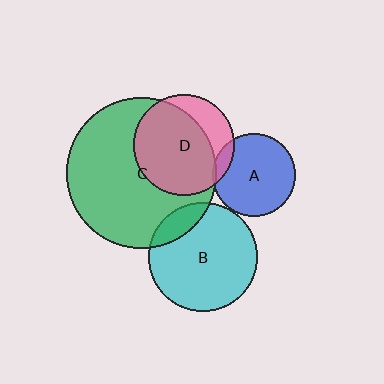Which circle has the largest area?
Circle C (green).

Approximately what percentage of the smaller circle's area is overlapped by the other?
Approximately 5%.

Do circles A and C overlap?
Yes.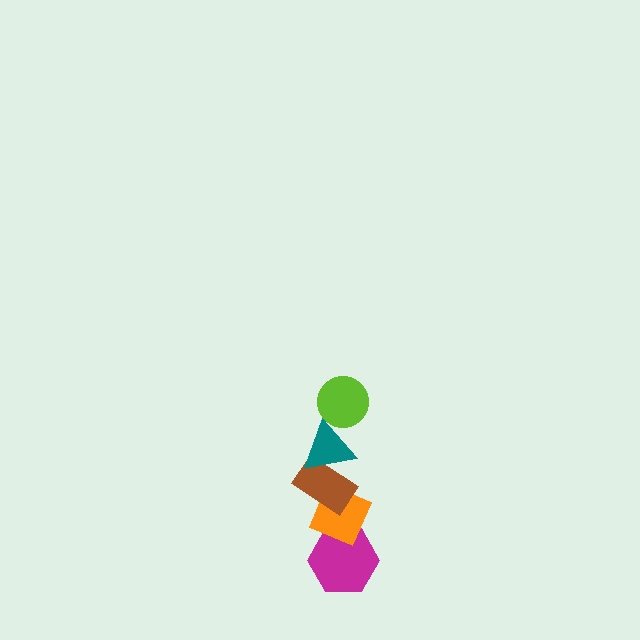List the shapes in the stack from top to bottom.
From top to bottom: the lime circle, the teal triangle, the brown rectangle, the orange diamond, the magenta hexagon.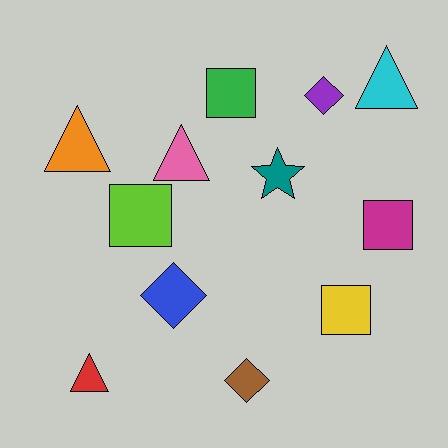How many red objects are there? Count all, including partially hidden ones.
There is 1 red object.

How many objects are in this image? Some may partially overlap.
There are 12 objects.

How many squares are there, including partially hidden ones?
There are 4 squares.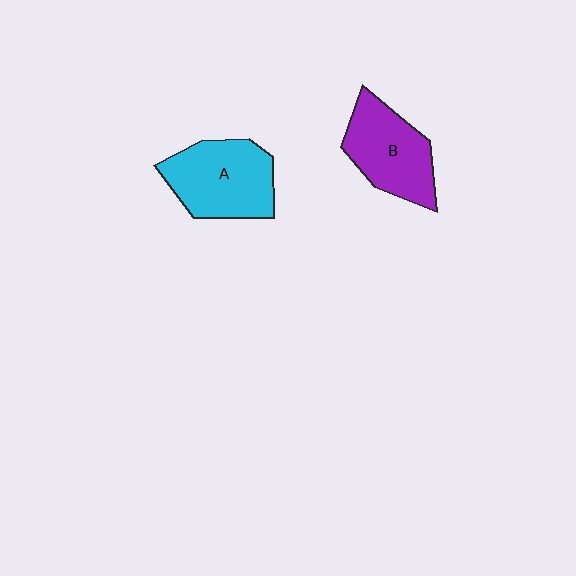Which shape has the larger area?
Shape A (cyan).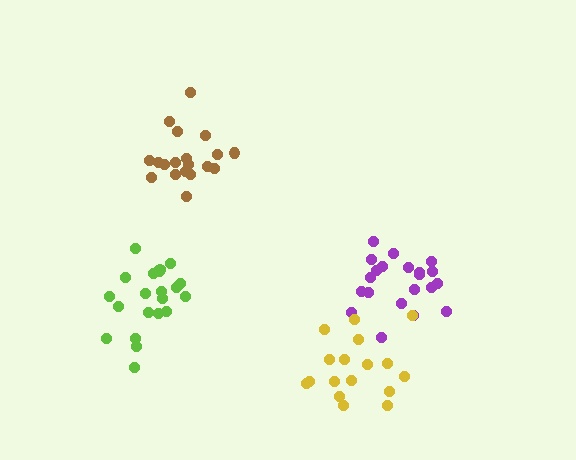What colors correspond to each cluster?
The clusters are colored: purple, brown, lime, yellow.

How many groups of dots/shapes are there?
There are 4 groups.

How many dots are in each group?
Group 1: 21 dots, Group 2: 19 dots, Group 3: 21 dots, Group 4: 17 dots (78 total).